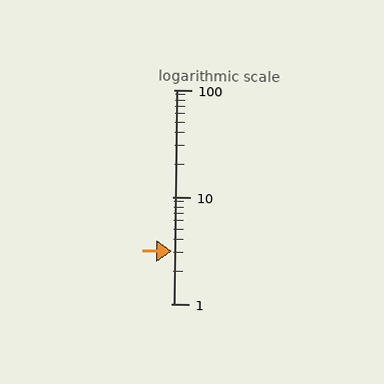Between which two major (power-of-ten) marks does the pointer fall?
The pointer is between 1 and 10.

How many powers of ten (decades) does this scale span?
The scale spans 2 decades, from 1 to 100.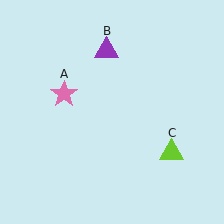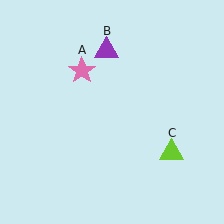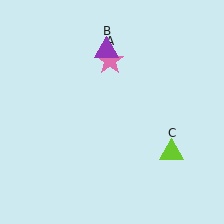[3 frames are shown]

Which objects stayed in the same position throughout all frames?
Purple triangle (object B) and lime triangle (object C) remained stationary.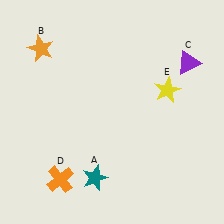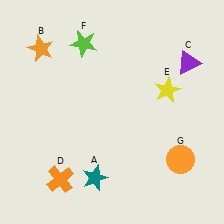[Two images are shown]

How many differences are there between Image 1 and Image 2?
There are 2 differences between the two images.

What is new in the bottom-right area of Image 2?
An orange circle (G) was added in the bottom-right area of Image 2.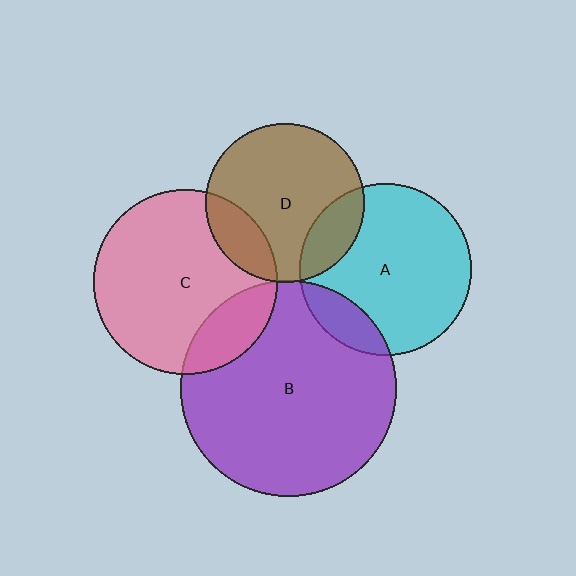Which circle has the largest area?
Circle B (purple).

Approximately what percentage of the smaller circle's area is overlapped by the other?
Approximately 20%.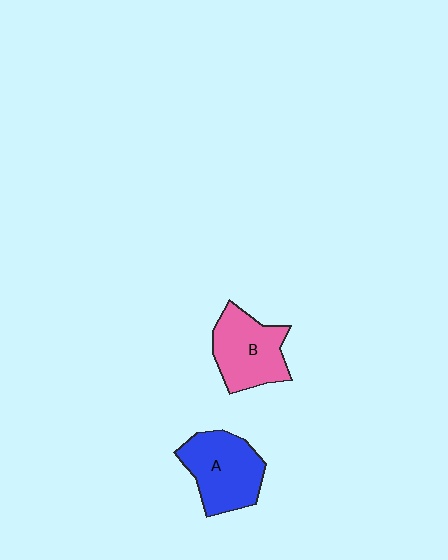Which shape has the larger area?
Shape A (blue).